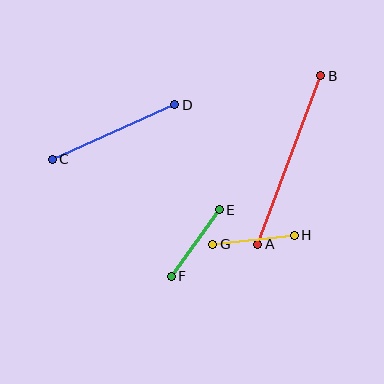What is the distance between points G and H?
The distance is approximately 82 pixels.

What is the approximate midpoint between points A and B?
The midpoint is at approximately (289, 160) pixels.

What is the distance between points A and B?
The distance is approximately 179 pixels.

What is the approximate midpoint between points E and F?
The midpoint is at approximately (195, 243) pixels.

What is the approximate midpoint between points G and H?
The midpoint is at approximately (253, 240) pixels.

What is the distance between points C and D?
The distance is approximately 134 pixels.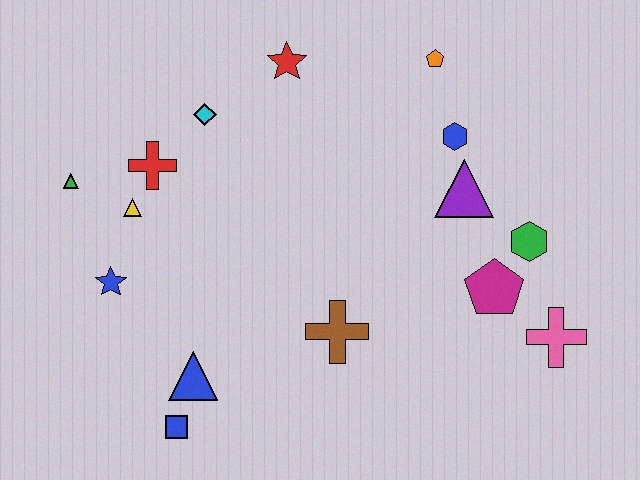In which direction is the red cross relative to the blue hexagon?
The red cross is to the left of the blue hexagon.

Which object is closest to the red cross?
The yellow triangle is closest to the red cross.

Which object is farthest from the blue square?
The orange pentagon is farthest from the blue square.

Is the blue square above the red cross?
No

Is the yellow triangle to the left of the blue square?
Yes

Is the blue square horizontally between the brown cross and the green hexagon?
No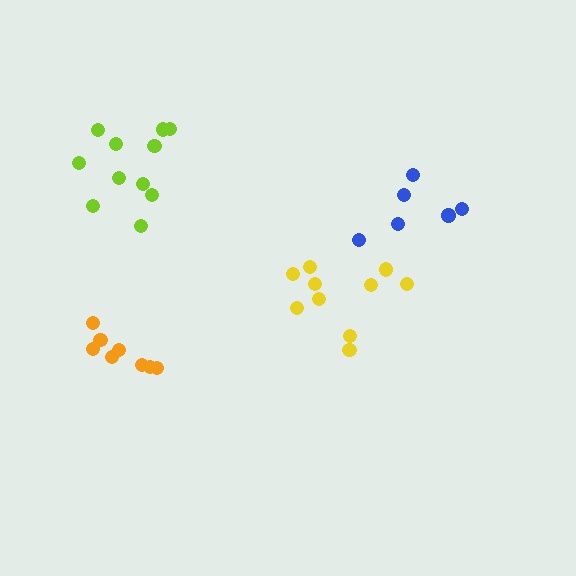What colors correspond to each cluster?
The clusters are colored: yellow, orange, lime, blue.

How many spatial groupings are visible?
There are 4 spatial groupings.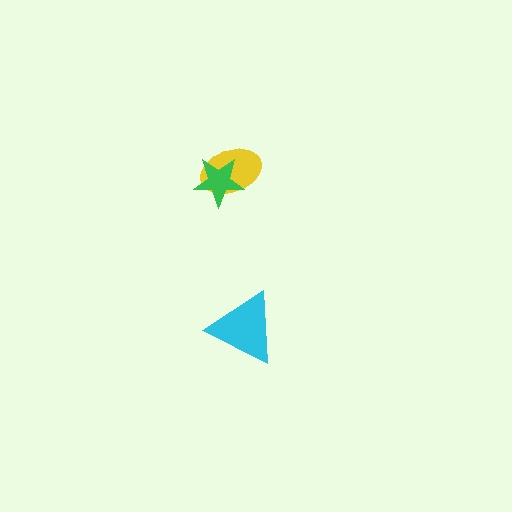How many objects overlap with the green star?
1 object overlaps with the green star.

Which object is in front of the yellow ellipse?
The green star is in front of the yellow ellipse.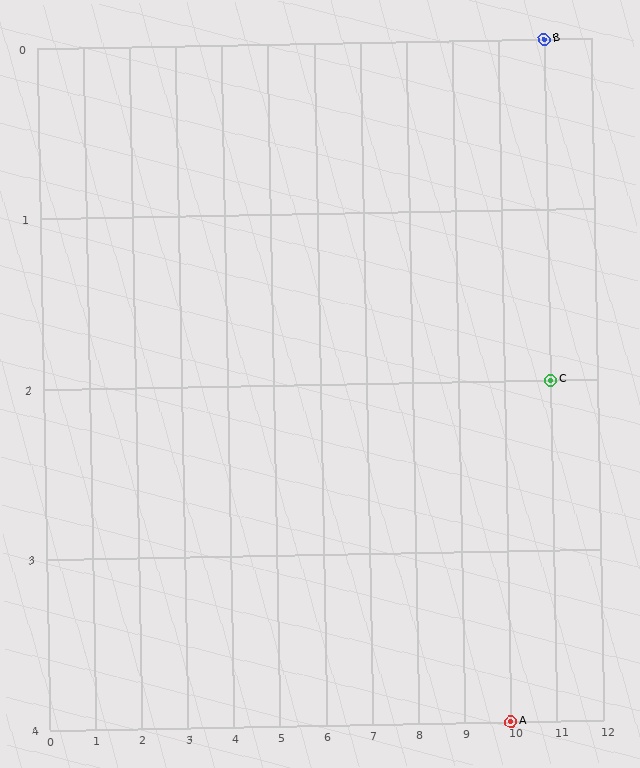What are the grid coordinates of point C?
Point C is at grid coordinates (11, 2).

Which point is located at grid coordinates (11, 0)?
Point B is at (11, 0).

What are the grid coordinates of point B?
Point B is at grid coordinates (11, 0).